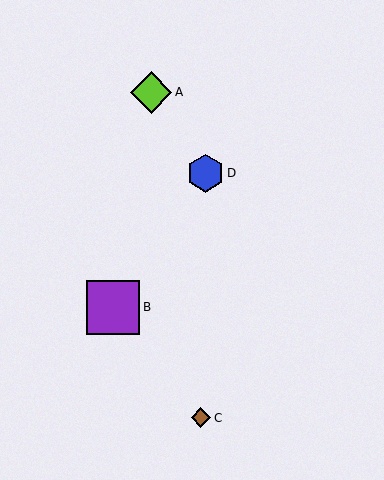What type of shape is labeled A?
Shape A is a lime diamond.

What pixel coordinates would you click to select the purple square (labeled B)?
Click at (113, 307) to select the purple square B.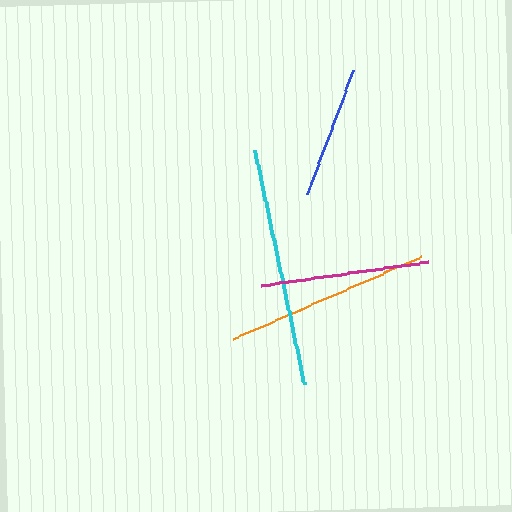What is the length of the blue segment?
The blue segment is approximately 132 pixels long.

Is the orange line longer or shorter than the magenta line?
The orange line is longer than the magenta line.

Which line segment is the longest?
The cyan line is the longest at approximately 239 pixels.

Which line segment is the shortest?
The blue line is the shortest at approximately 132 pixels.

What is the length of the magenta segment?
The magenta segment is approximately 169 pixels long.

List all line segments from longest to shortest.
From longest to shortest: cyan, orange, magenta, blue.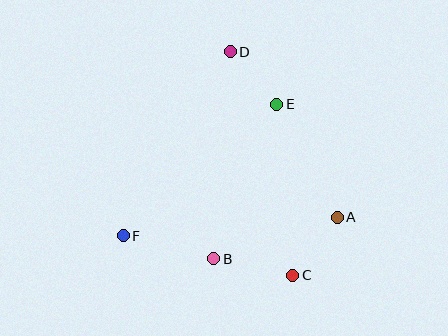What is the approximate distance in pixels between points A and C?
The distance between A and C is approximately 73 pixels.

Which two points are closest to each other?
Points D and E are closest to each other.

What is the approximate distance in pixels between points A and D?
The distance between A and D is approximately 197 pixels.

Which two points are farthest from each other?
Points C and D are farthest from each other.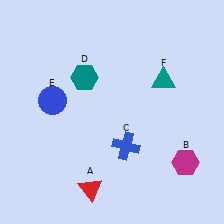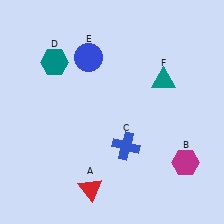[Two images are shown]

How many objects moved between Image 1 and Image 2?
2 objects moved between the two images.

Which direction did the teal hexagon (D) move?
The teal hexagon (D) moved left.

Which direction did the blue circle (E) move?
The blue circle (E) moved up.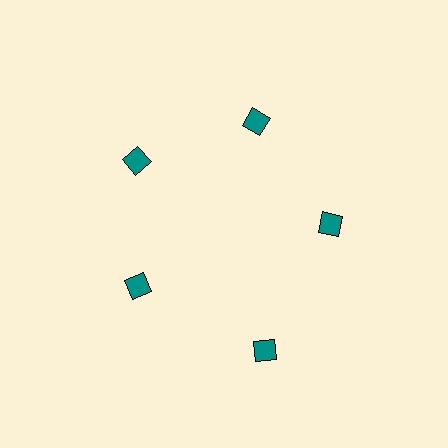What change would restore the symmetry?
The symmetry would be restored by moving it inward, back onto the ring so that all 5 diamonds sit at equal angles and equal distance from the center.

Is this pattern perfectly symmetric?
No. The 5 teal diamonds are arranged in a ring, but one element near the 5 o'clock position is pushed outward from the center, breaking the 5-fold rotational symmetry.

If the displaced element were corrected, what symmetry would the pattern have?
It would have 5-fold rotational symmetry — the pattern would map onto itself every 72 degrees.